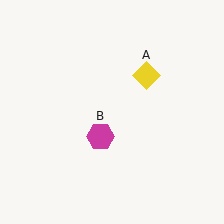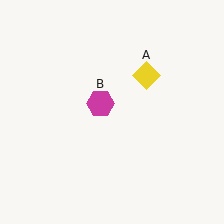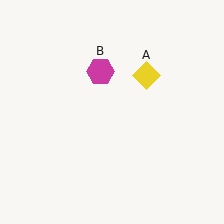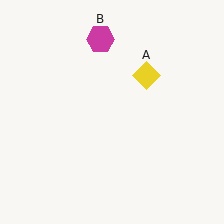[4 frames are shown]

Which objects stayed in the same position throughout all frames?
Yellow diamond (object A) remained stationary.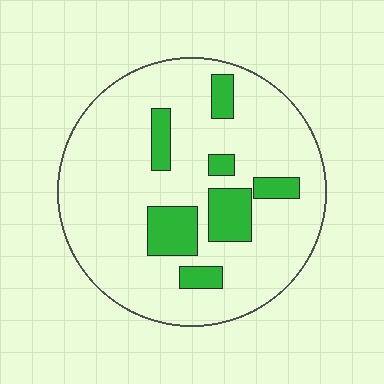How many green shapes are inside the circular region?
7.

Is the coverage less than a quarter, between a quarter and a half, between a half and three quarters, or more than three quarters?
Less than a quarter.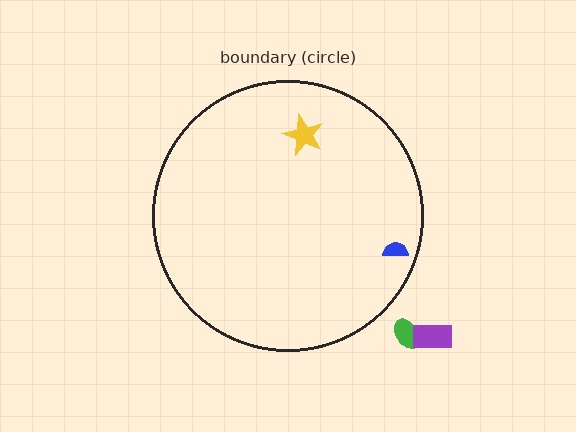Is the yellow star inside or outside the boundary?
Inside.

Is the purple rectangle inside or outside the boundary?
Outside.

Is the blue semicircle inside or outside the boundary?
Inside.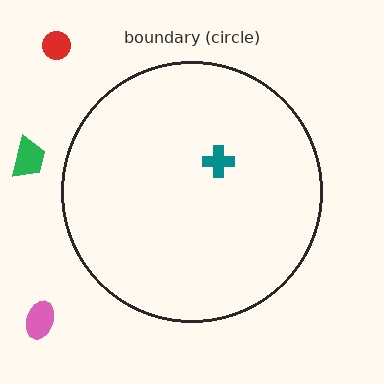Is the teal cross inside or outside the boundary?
Inside.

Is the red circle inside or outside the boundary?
Outside.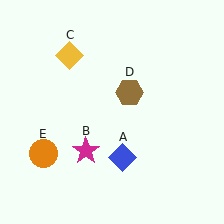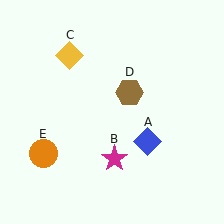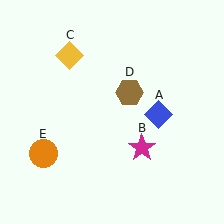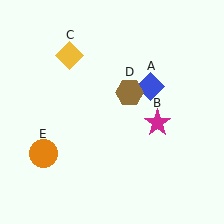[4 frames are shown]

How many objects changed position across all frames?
2 objects changed position: blue diamond (object A), magenta star (object B).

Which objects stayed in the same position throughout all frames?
Yellow diamond (object C) and brown hexagon (object D) and orange circle (object E) remained stationary.